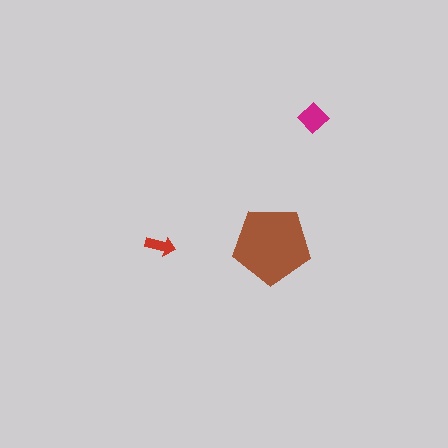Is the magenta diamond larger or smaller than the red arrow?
Larger.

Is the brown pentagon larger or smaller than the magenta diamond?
Larger.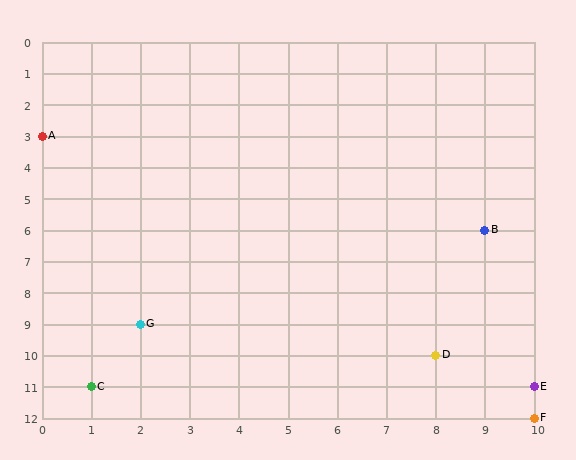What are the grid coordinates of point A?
Point A is at grid coordinates (0, 3).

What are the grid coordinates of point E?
Point E is at grid coordinates (10, 11).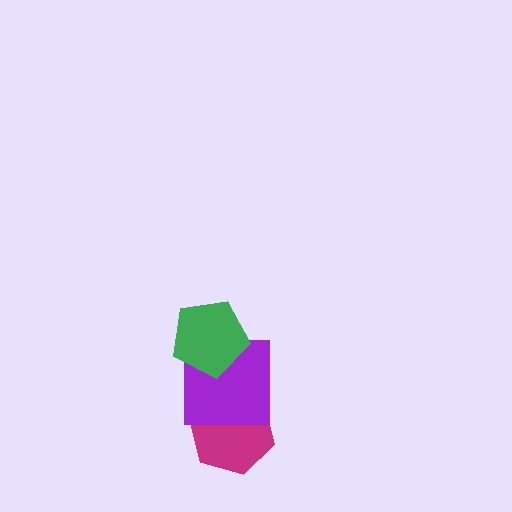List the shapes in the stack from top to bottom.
From top to bottom: the green pentagon, the purple square, the magenta hexagon.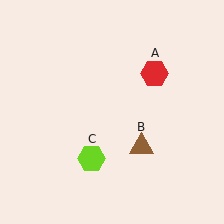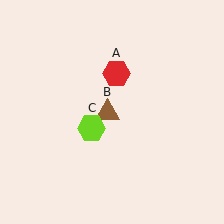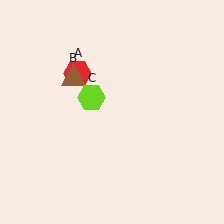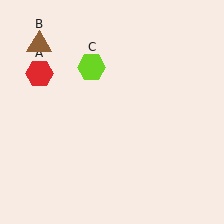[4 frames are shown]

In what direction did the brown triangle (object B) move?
The brown triangle (object B) moved up and to the left.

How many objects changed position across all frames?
3 objects changed position: red hexagon (object A), brown triangle (object B), lime hexagon (object C).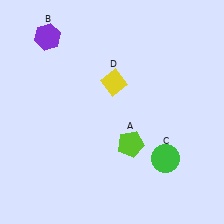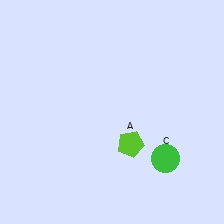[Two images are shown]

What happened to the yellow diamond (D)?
The yellow diamond (D) was removed in Image 2. It was in the top-right area of Image 1.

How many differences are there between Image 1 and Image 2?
There are 2 differences between the two images.